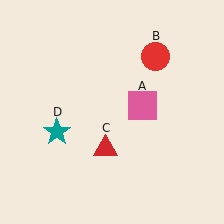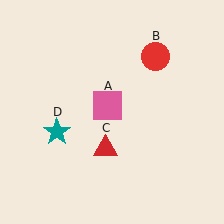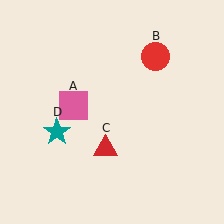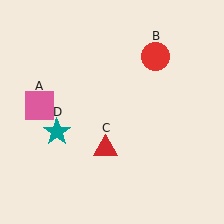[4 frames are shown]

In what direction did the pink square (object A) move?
The pink square (object A) moved left.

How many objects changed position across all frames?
1 object changed position: pink square (object A).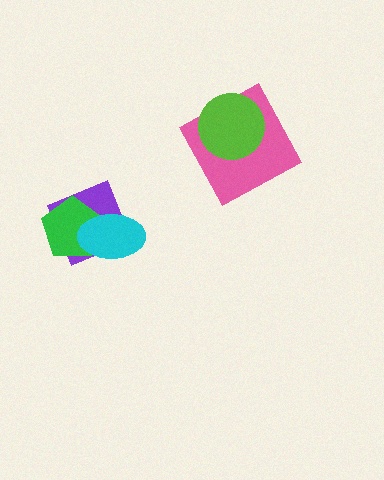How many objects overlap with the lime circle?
1 object overlaps with the lime circle.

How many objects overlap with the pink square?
1 object overlaps with the pink square.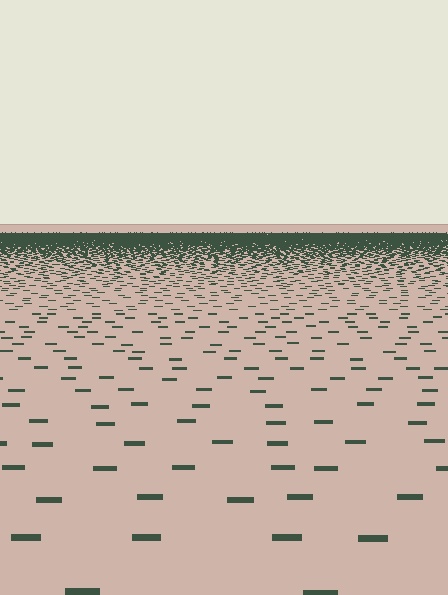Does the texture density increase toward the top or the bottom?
Density increases toward the top.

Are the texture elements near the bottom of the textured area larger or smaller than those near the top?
Larger. Near the bottom, elements are closer to the viewer and appear at a bigger on-screen size.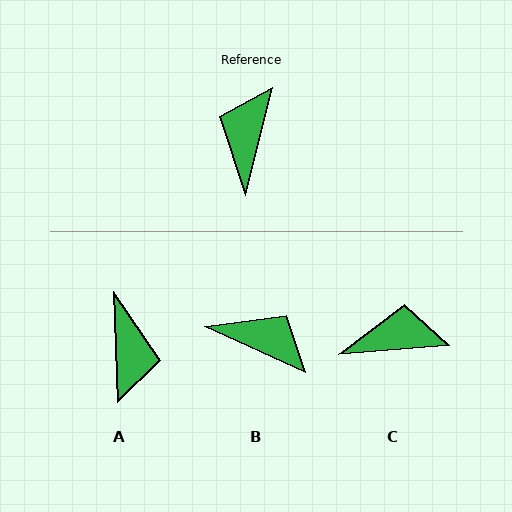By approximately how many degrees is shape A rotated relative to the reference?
Approximately 164 degrees clockwise.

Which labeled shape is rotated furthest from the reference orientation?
A, about 164 degrees away.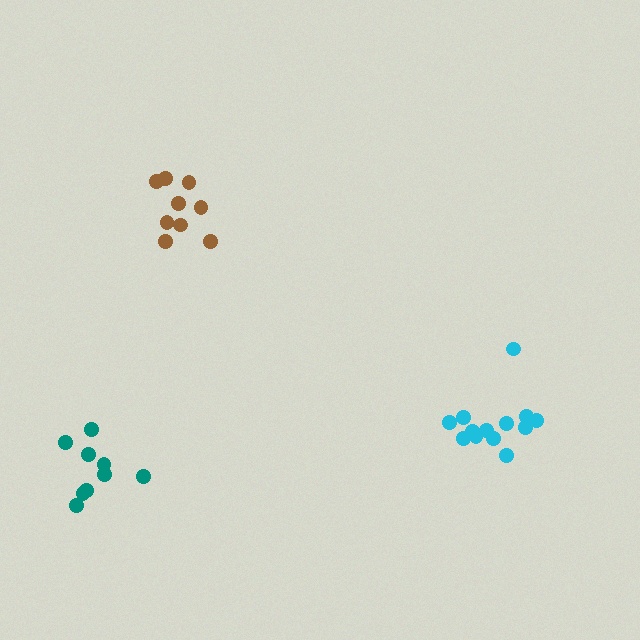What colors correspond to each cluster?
The clusters are colored: teal, brown, cyan.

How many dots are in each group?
Group 1: 9 dots, Group 2: 9 dots, Group 3: 13 dots (31 total).